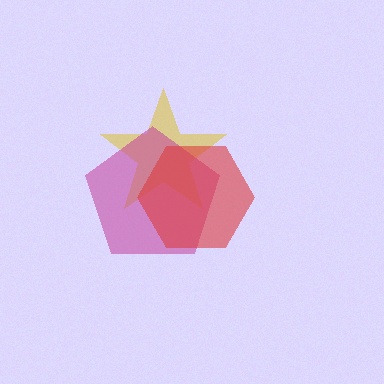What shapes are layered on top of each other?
The layered shapes are: a yellow star, a magenta pentagon, a red hexagon.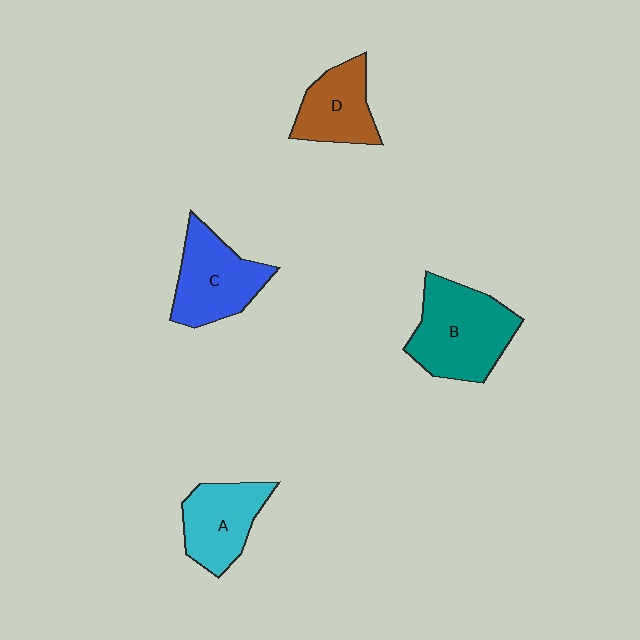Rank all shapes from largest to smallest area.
From largest to smallest: B (teal), C (blue), A (cyan), D (brown).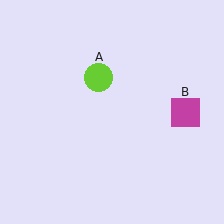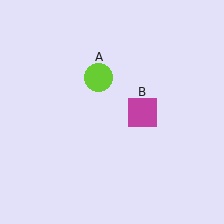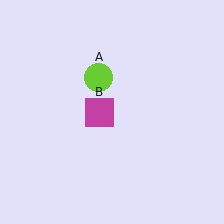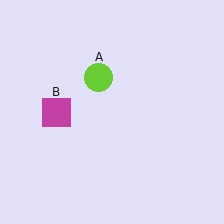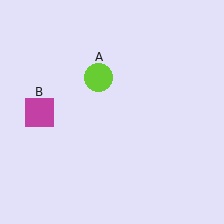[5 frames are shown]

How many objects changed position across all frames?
1 object changed position: magenta square (object B).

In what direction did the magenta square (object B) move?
The magenta square (object B) moved left.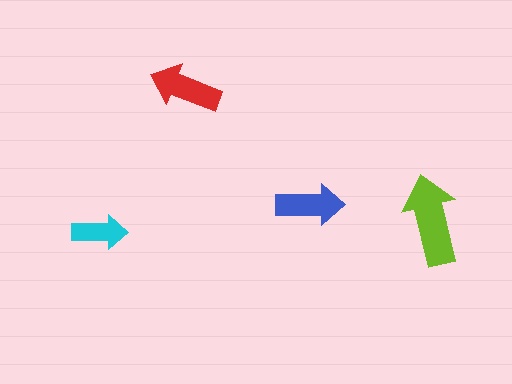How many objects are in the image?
There are 4 objects in the image.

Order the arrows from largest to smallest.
the lime one, the red one, the blue one, the cyan one.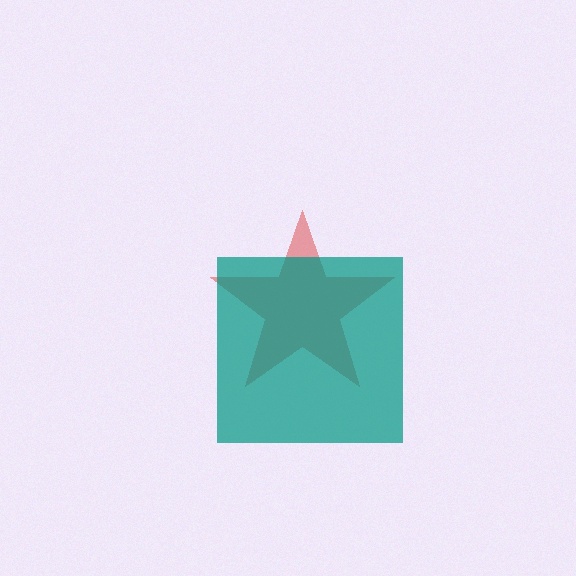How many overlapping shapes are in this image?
There are 2 overlapping shapes in the image.